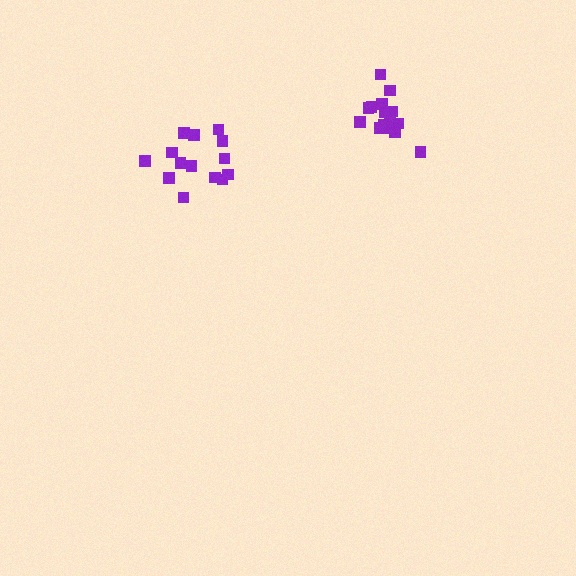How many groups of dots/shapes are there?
There are 2 groups.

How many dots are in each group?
Group 1: 14 dots, Group 2: 15 dots (29 total).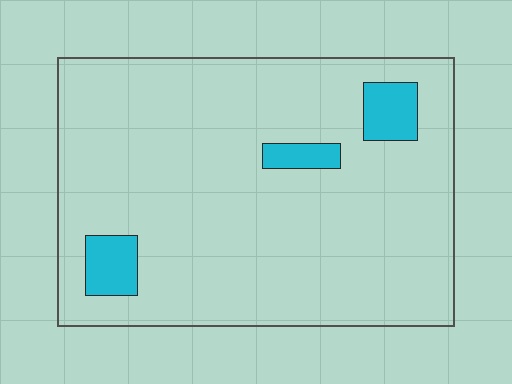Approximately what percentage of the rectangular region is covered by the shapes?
Approximately 10%.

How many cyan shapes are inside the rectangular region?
3.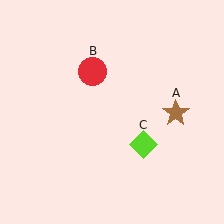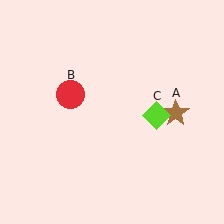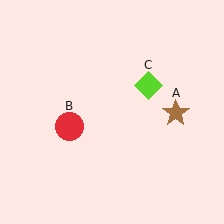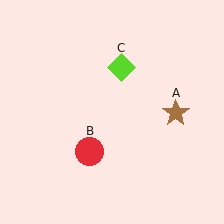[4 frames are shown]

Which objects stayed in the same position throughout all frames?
Brown star (object A) remained stationary.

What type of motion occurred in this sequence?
The red circle (object B), lime diamond (object C) rotated counterclockwise around the center of the scene.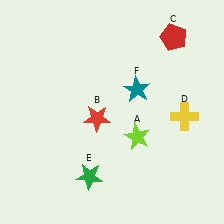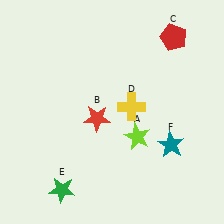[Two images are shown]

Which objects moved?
The objects that moved are: the yellow cross (D), the green star (E), the teal star (F).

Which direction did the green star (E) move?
The green star (E) moved left.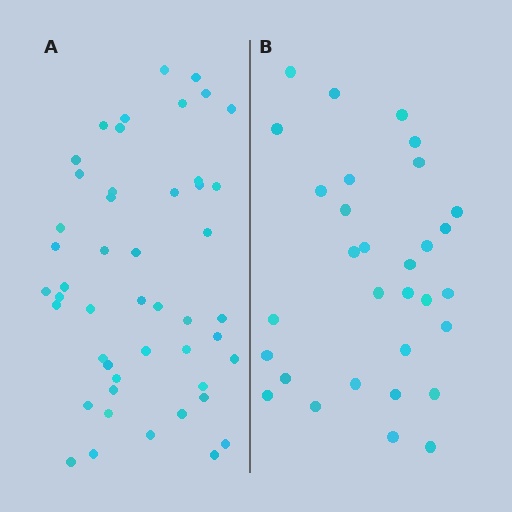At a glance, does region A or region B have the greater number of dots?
Region A (the left region) has more dots.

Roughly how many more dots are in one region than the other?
Region A has approximately 15 more dots than region B.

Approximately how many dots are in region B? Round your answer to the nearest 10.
About 30 dots. (The exact count is 31, which rounds to 30.)